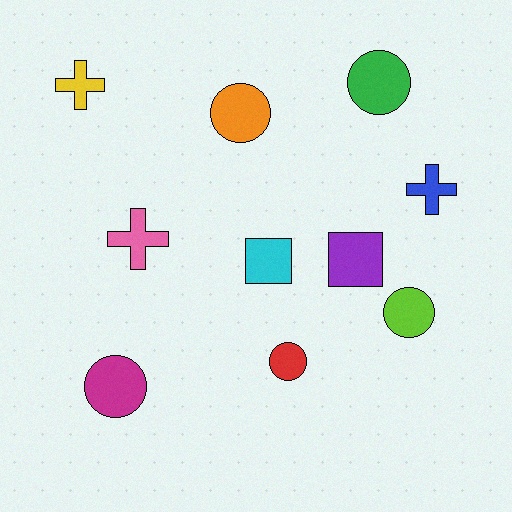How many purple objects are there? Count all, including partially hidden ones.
There is 1 purple object.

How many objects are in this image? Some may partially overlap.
There are 10 objects.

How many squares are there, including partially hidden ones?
There are 2 squares.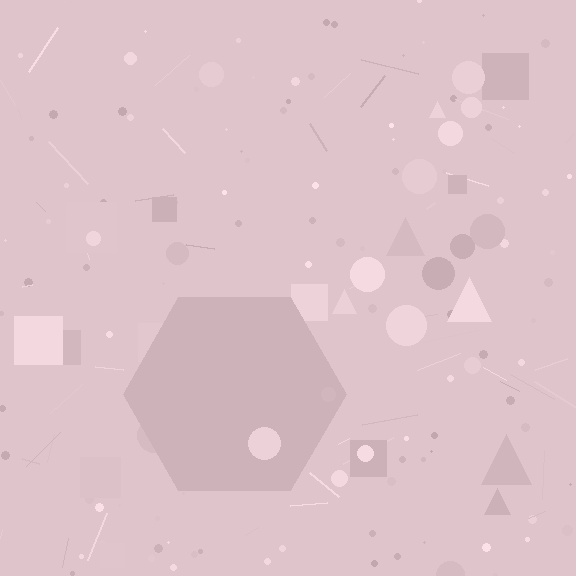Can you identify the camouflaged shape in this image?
The camouflaged shape is a hexagon.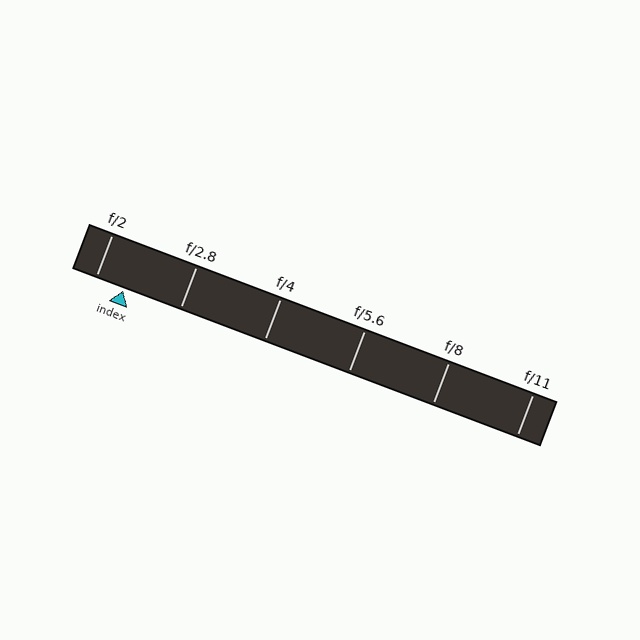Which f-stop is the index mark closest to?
The index mark is closest to f/2.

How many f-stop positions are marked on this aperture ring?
There are 6 f-stop positions marked.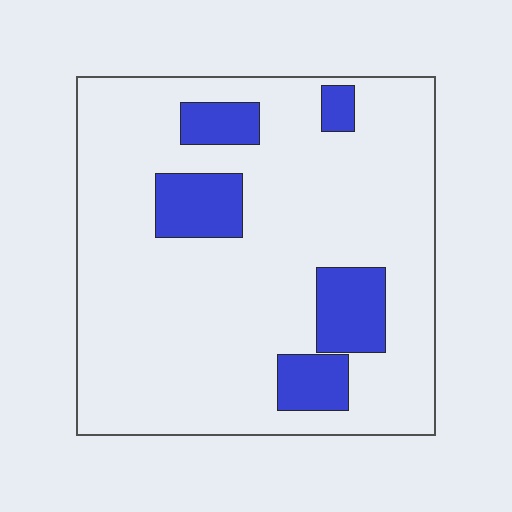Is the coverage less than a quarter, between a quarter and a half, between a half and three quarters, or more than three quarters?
Less than a quarter.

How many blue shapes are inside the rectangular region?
5.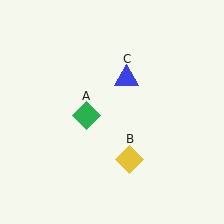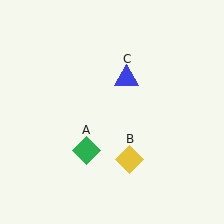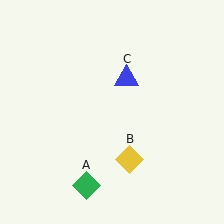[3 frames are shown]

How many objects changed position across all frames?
1 object changed position: green diamond (object A).